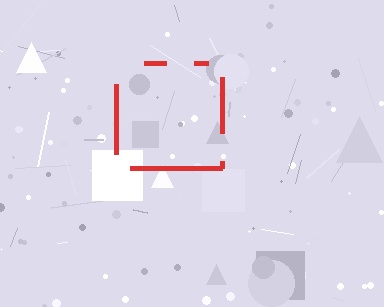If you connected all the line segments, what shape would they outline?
They would outline a square.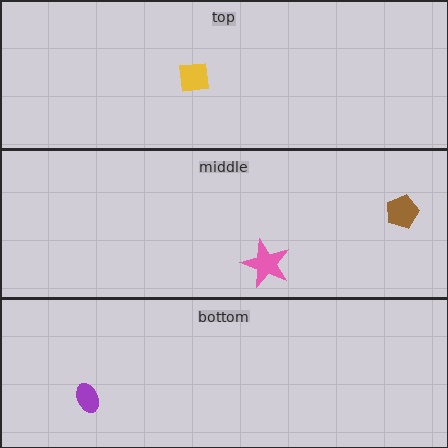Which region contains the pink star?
The middle region.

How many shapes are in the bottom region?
1.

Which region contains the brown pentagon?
The middle region.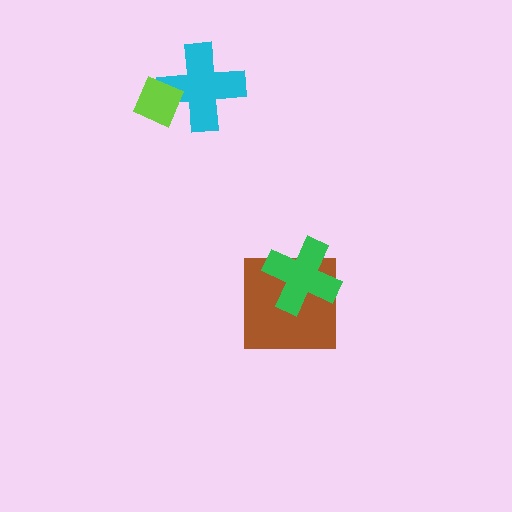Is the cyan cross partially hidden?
Yes, it is partially covered by another shape.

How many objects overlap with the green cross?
1 object overlaps with the green cross.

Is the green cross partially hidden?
No, no other shape covers it.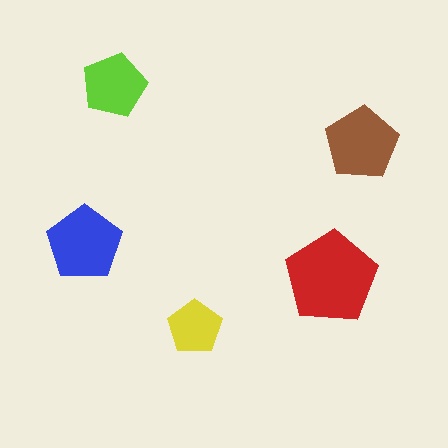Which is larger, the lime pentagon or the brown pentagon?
The brown one.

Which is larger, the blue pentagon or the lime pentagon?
The blue one.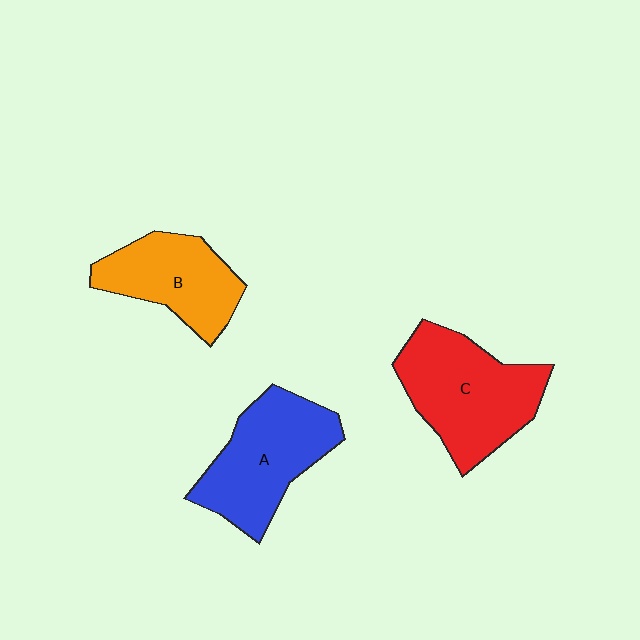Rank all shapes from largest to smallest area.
From largest to smallest: C (red), A (blue), B (orange).